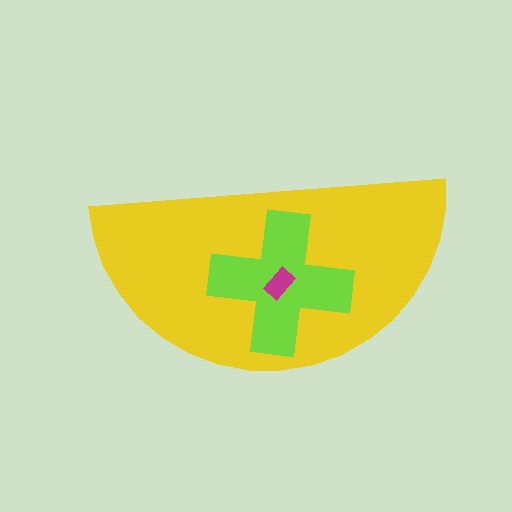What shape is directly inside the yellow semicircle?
The lime cross.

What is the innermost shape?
The magenta rectangle.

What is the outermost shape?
The yellow semicircle.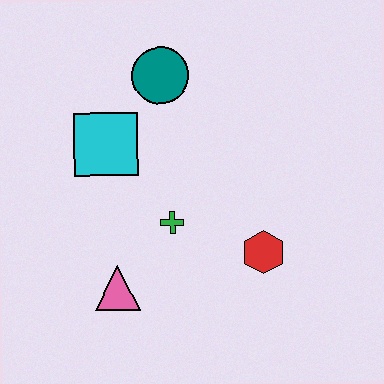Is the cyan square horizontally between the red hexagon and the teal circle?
No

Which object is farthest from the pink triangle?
The teal circle is farthest from the pink triangle.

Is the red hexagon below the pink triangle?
No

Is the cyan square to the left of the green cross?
Yes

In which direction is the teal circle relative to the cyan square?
The teal circle is above the cyan square.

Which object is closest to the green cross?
The pink triangle is closest to the green cross.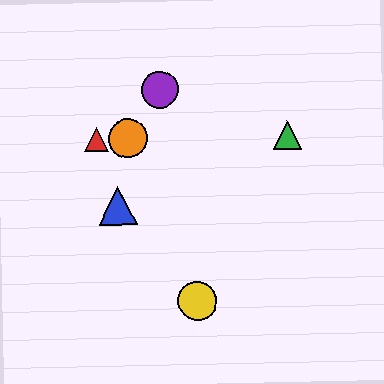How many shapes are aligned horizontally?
3 shapes (the red triangle, the green triangle, the orange circle) are aligned horizontally.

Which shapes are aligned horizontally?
The red triangle, the green triangle, the orange circle are aligned horizontally.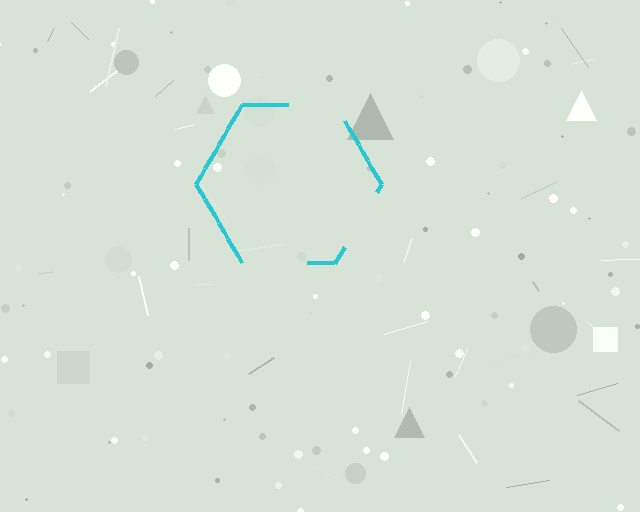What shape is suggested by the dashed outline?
The dashed outline suggests a hexagon.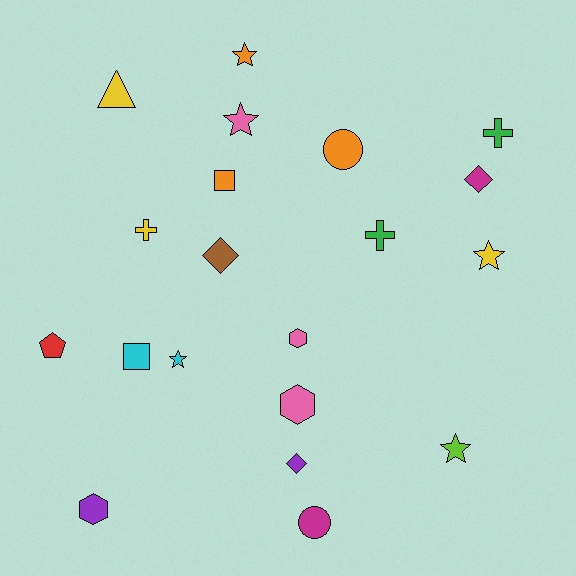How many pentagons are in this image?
There is 1 pentagon.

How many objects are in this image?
There are 20 objects.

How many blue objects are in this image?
There are no blue objects.